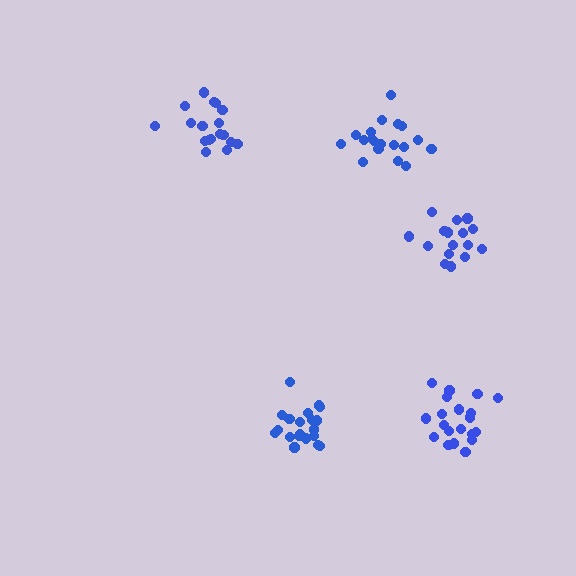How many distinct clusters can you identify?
There are 5 distinct clusters.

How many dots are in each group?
Group 1: 20 dots, Group 2: 19 dots, Group 3: 18 dots, Group 4: 16 dots, Group 5: 20 dots (93 total).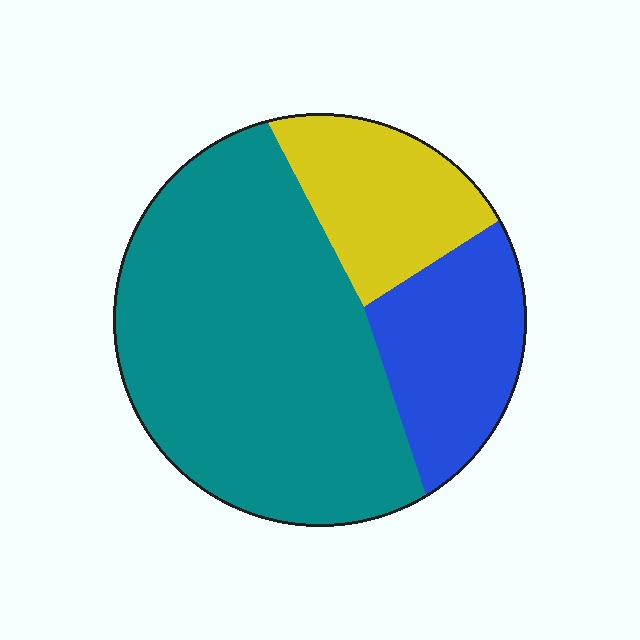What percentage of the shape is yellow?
Yellow covers 18% of the shape.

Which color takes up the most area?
Teal, at roughly 60%.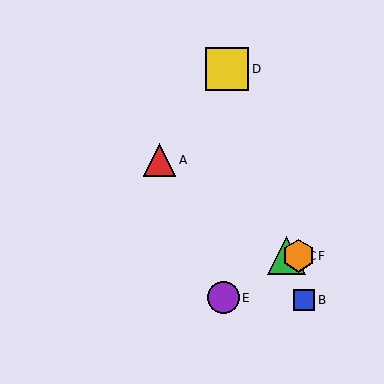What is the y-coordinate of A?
Object A is at y≈160.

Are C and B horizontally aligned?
No, C is at y≈256 and B is at y≈300.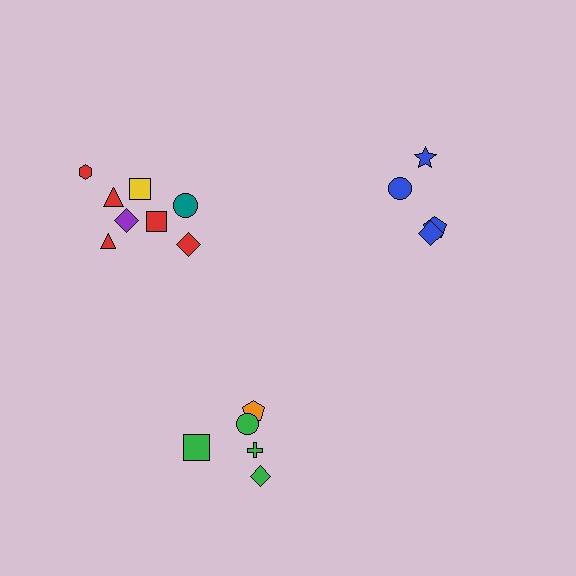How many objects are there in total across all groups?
There are 17 objects.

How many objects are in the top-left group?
There are 8 objects.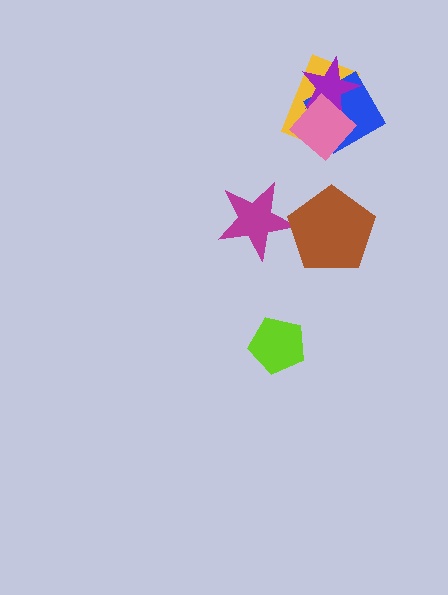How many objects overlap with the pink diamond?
3 objects overlap with the pink diamond.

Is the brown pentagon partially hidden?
No, no other shape covers it.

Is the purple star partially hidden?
Yes, it is partially covered by another shape.